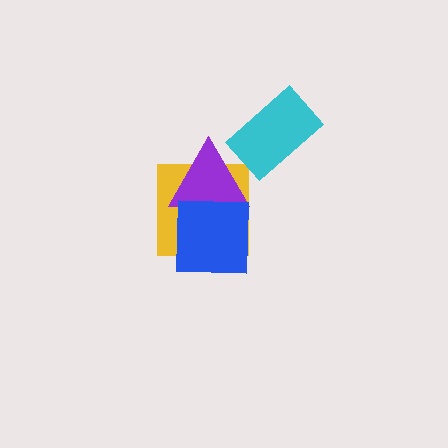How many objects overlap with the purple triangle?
2 objects overlap with the purple triangle.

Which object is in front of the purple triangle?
The blue square is in front of the purple triangle.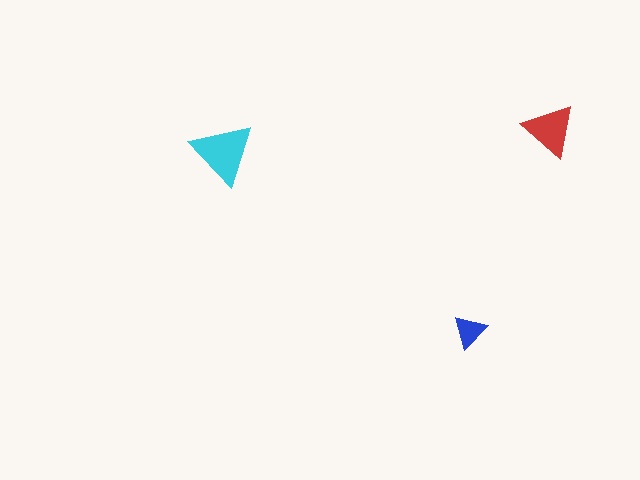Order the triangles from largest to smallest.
the cyan one, the red one, the blue one.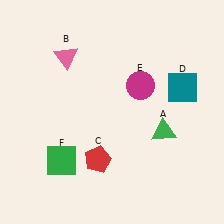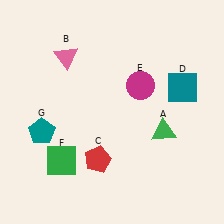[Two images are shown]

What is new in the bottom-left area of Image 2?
A teal pentagon (G) was added in the bottom-left area of Image 2.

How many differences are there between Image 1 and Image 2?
There is 1 difference between the two images.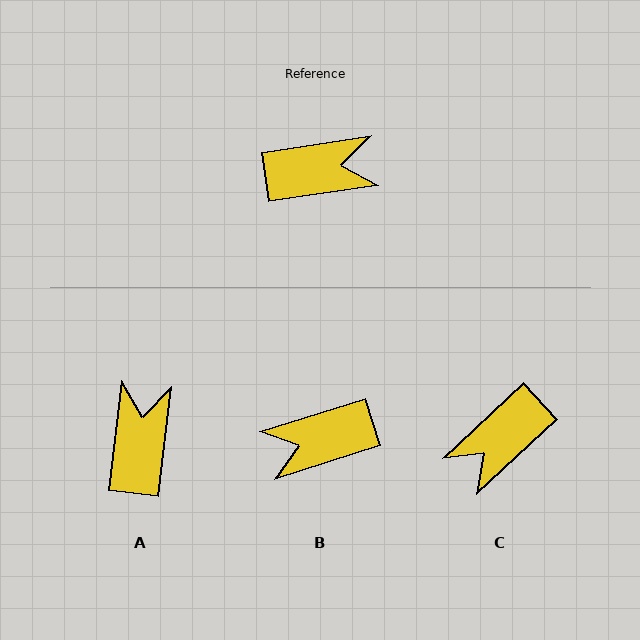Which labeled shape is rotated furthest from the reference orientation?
B, about 171 degrees away.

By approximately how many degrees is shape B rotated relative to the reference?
Approximately 171 degrees clockwise.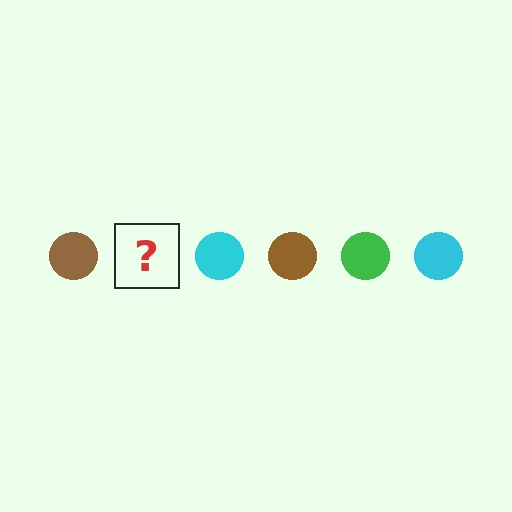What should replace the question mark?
The question mark should be replaced with a green circle.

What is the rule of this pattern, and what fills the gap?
The rule is that the pattern cycles through brown, green, cyan circles. The gap should be filled with a green circle.